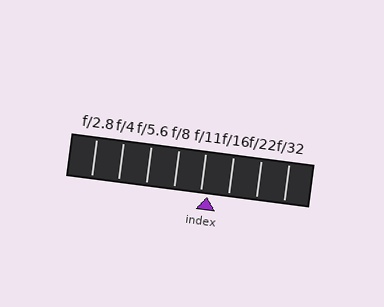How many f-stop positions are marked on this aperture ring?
There are 8 f-stop positions marked.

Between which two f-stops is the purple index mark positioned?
The index mark is between f/11 and f/16.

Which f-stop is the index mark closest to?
The index mark is closest to f/11.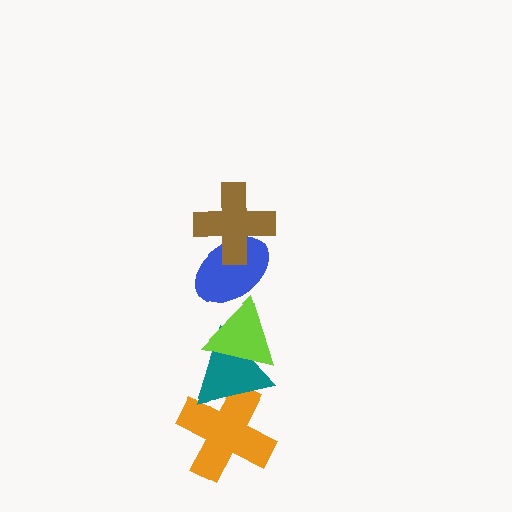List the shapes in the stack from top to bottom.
From top to bottom: the brown cross, the blue ellipse, the lime triangle, the teal triangle, the orange cross.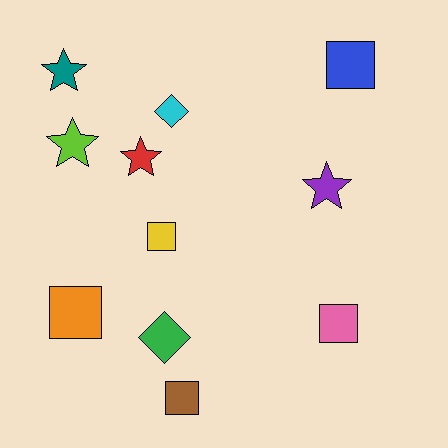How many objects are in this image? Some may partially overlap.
There are 11 objects.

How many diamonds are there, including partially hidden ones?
There are 2 diamonds.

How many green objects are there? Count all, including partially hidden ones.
There is 1 green object.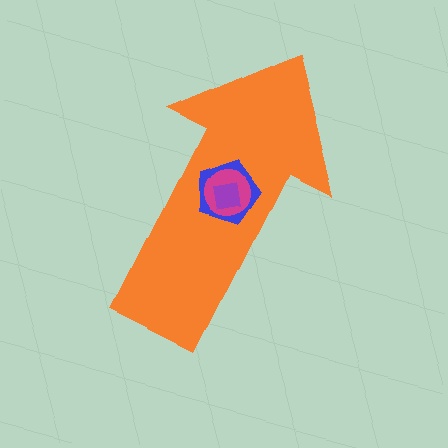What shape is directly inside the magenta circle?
The purple square.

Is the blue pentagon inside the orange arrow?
Yes.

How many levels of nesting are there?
4.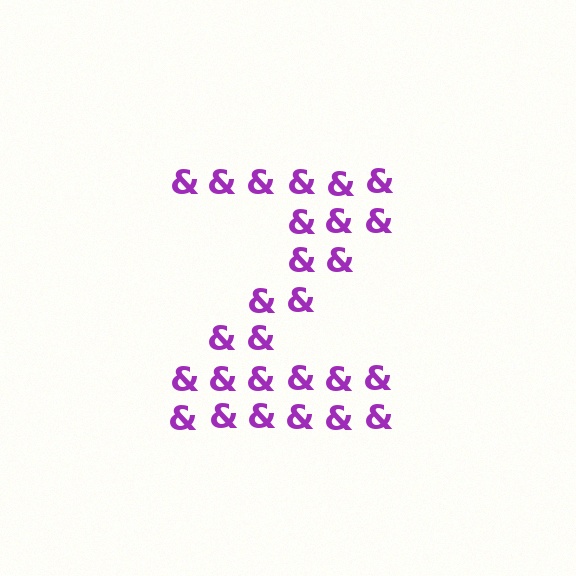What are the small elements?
The small elements are ampersands.